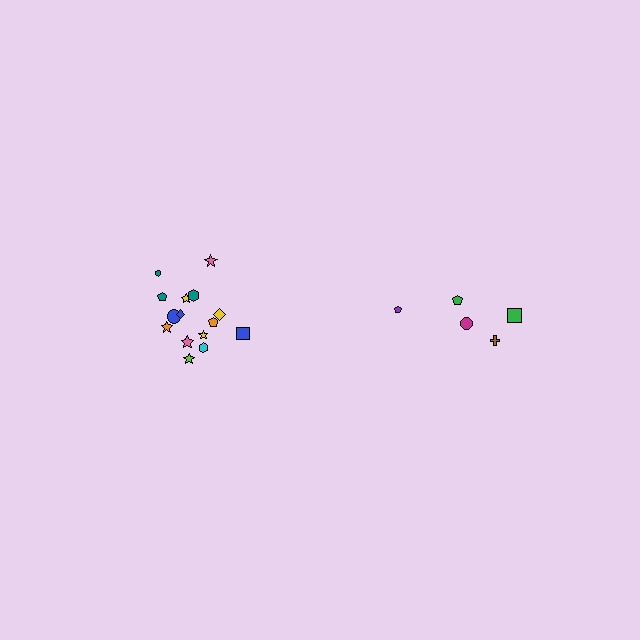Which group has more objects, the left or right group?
The left group.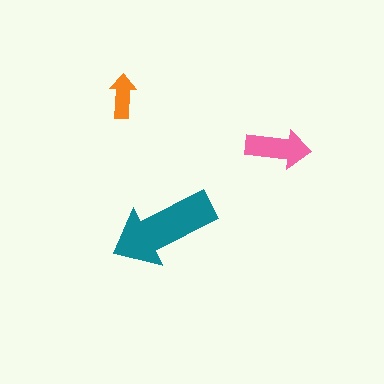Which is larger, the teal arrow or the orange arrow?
The teal one.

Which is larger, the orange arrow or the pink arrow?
The pink one.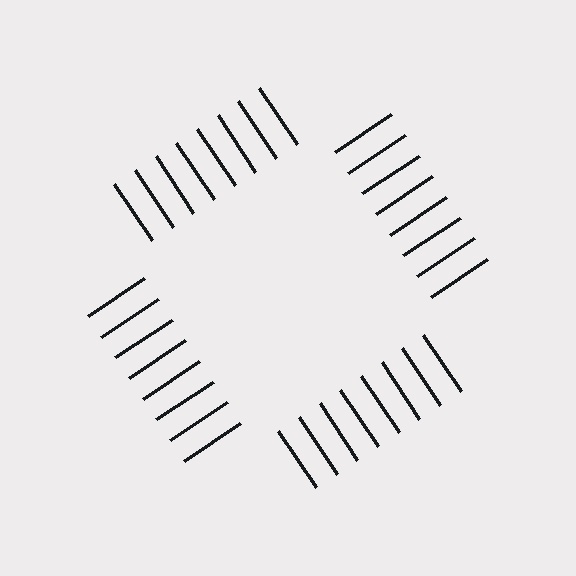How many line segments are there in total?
32 — 8 along each of the 4 edges.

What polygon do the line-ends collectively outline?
An illusory square — the line segments terminate on its edges but no continuous stroke is drawn.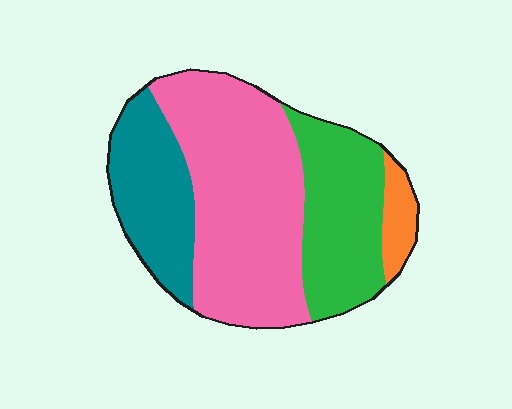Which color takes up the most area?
Pink, at roughly 50%.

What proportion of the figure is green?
Green takes up between a quarter and a half of the figure.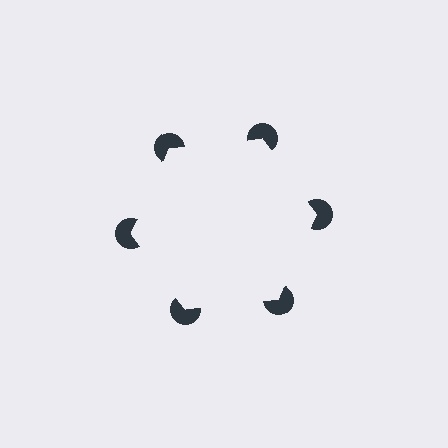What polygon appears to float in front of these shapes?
An illusory hexagon — its edges are inferred from the aligned wedge cuts in the pac-man discs, not physically drawn.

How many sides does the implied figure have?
6 sides.